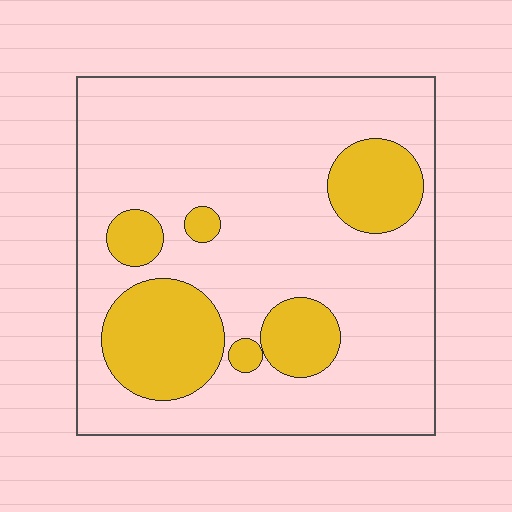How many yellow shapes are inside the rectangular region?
6.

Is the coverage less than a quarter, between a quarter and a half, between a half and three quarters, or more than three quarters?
Less than a quarter.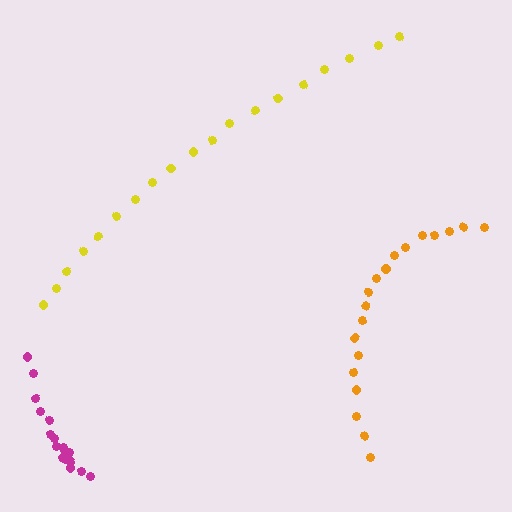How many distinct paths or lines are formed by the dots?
There are 3 distinct paths.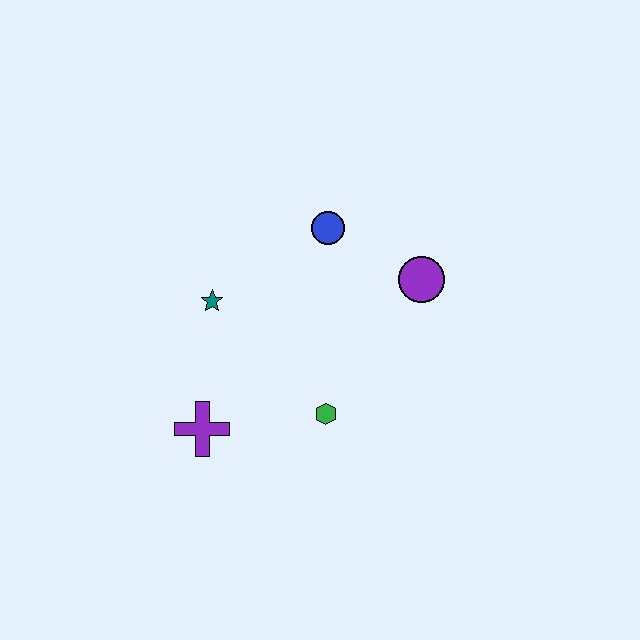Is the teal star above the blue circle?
No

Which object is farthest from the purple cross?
The purple circle is farthest from the purple cross.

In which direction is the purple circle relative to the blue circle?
The purple circle is to the right of the blue circle.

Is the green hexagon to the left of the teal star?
No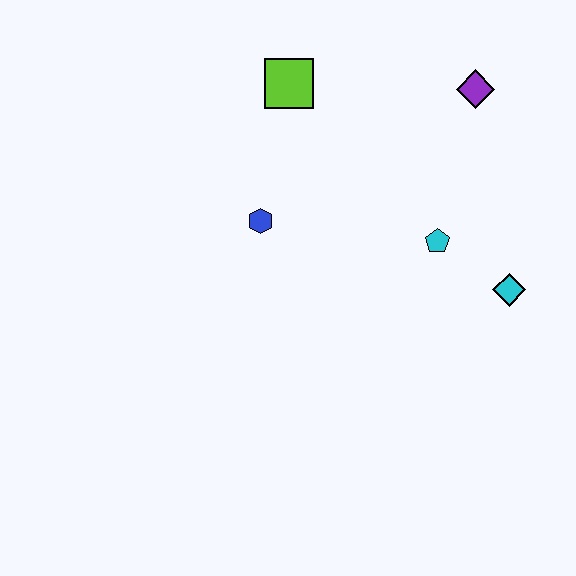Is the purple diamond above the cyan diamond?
Yes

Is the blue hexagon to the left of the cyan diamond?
Yes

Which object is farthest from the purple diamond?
The blue hexagon is farthest from the purple diamond.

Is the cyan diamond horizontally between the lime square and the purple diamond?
No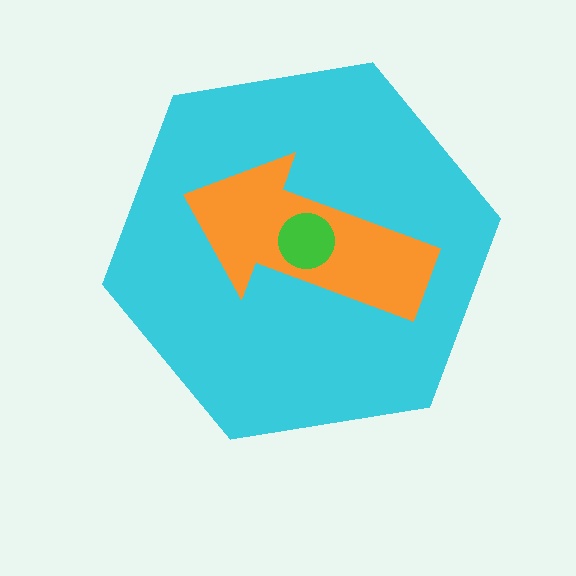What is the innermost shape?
The green circle.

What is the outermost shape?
The cyan hexagon.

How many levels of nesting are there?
3.